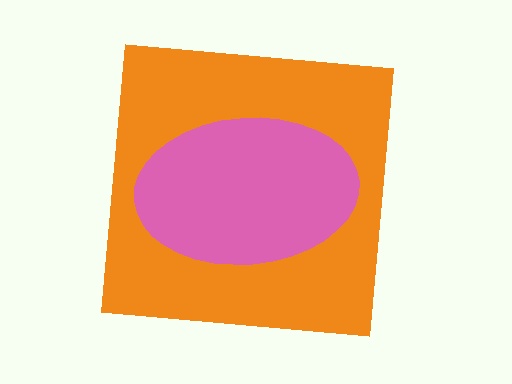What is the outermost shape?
The orange square.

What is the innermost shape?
The pink ellipse.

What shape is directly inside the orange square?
The pink ellipse.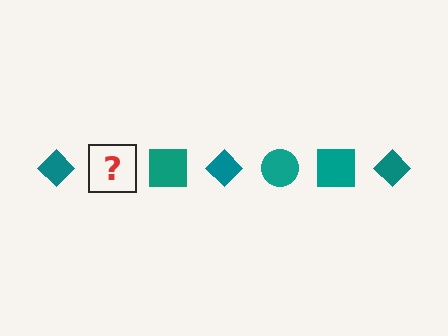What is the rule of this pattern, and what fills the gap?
The rule is that the pattern cycles through diamond, circle, square shapes in teal. The gap should be filled with a teal circle.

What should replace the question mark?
The question mark should be replaced with a teal circle.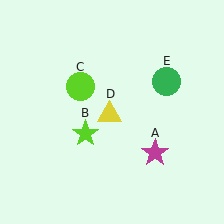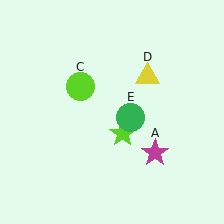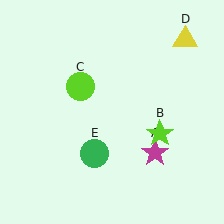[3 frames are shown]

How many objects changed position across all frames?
3 objects changed position: lime star (object B), yellow triangle (object D), green circle (object E).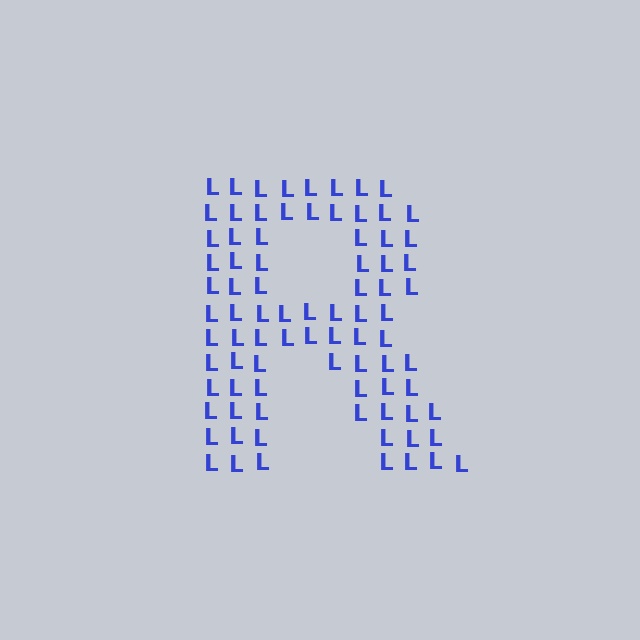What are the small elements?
The small elements are letter L's.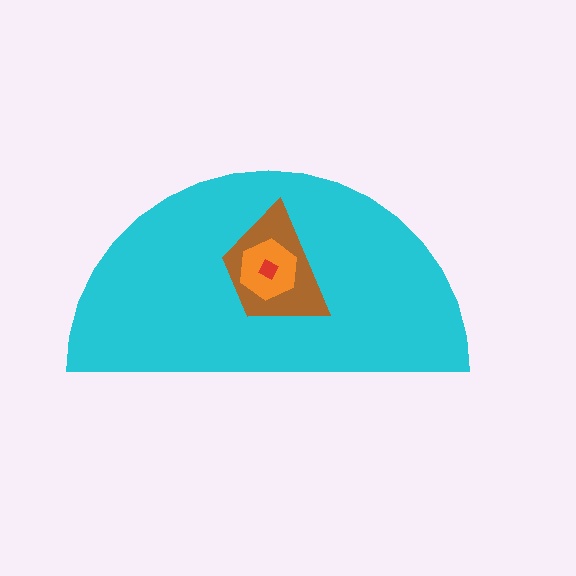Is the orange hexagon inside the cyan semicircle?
Yes.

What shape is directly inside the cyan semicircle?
The brown trapezoid.